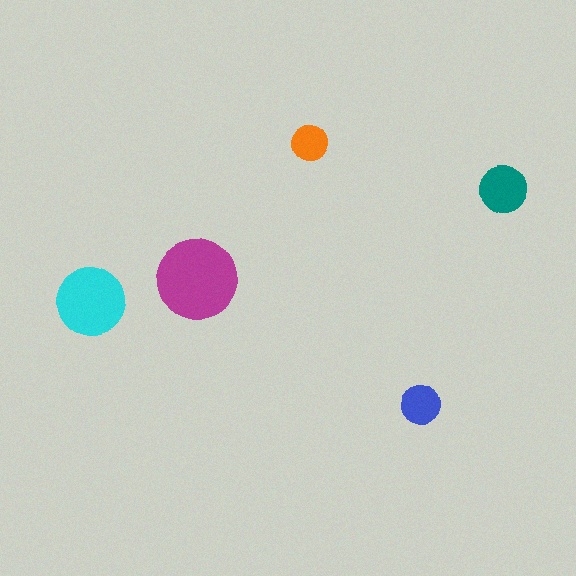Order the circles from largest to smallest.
the magenta one, the cyan one, the teal one, the blue one, the orange one.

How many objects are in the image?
There are 5 objects in the image.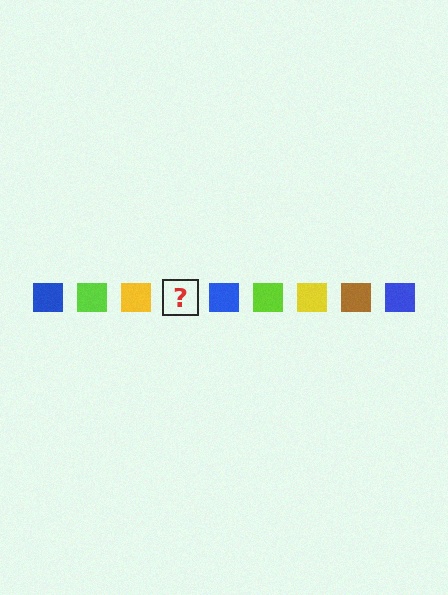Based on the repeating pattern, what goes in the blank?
The blank should be a brown square.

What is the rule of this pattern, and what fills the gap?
The rule is that the pattern cycles through blue, lime, yellow, brown squares. The gap should be filled with a brown square.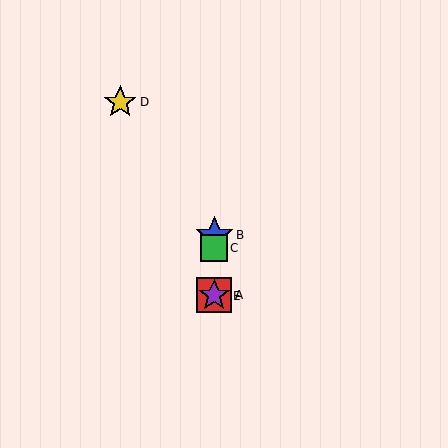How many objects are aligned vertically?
4 objects (A, B, C, E) are aligned vertically.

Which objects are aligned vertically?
Objects A, B, C, E are aligned vertically.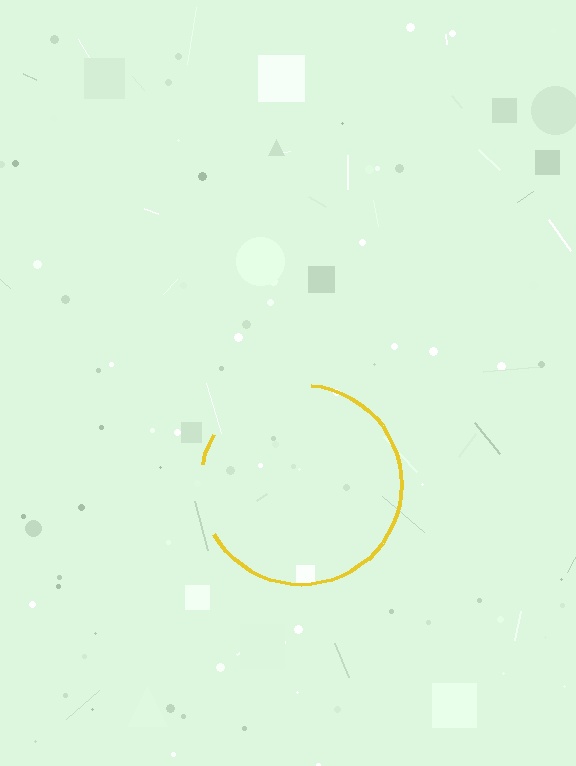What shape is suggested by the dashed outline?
The dashed outline suggests a circle.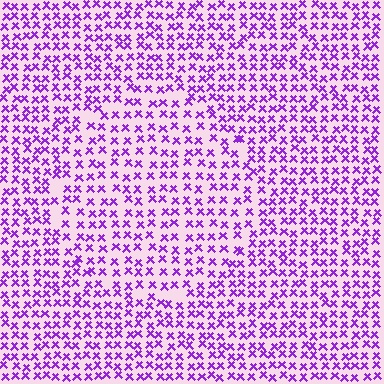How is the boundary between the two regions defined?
The boundary is defined by a change in element density (approximately 1.4x ratio). All elements are the same color, size, and shape.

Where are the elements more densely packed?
The elements are more densely packed outside the circle boundary.